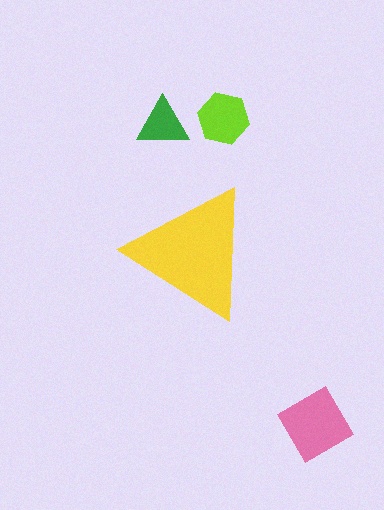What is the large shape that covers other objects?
A yellow triangle.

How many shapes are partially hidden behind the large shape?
0 shapes are partially hidden.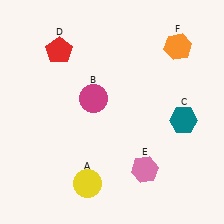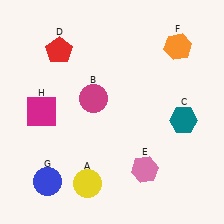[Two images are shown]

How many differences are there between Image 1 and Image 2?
There are 2 differences between the two images.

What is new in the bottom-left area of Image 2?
A blue circle (G) was added in the bottom-left area of Image 2.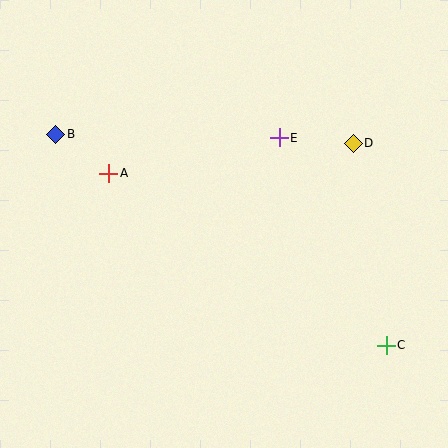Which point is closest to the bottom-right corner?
Point C is closest to the bottom-right corner.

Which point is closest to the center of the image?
Point E at (279, 138) is closest to the center.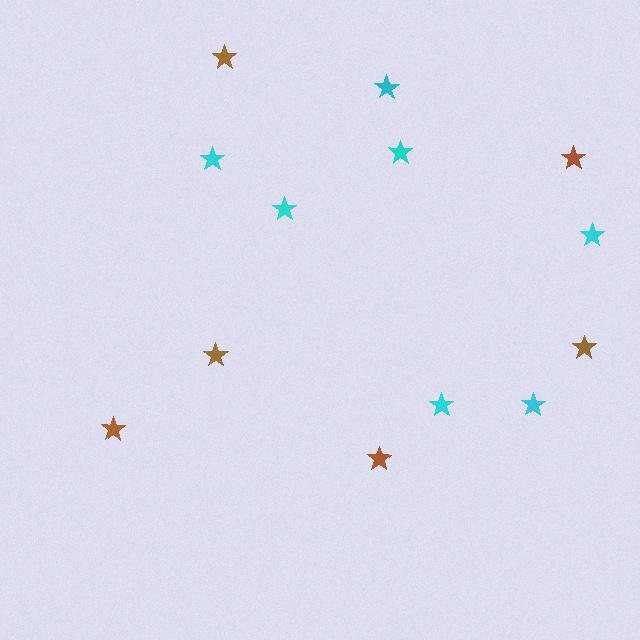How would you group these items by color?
There are 2 groups: one group of brown stars (6) and one group of cyan stars (7).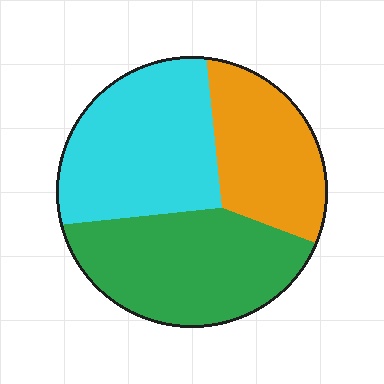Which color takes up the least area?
Orange, at roughly 25%.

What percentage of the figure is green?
Green takes up about three eighths (3/8) of the figure.